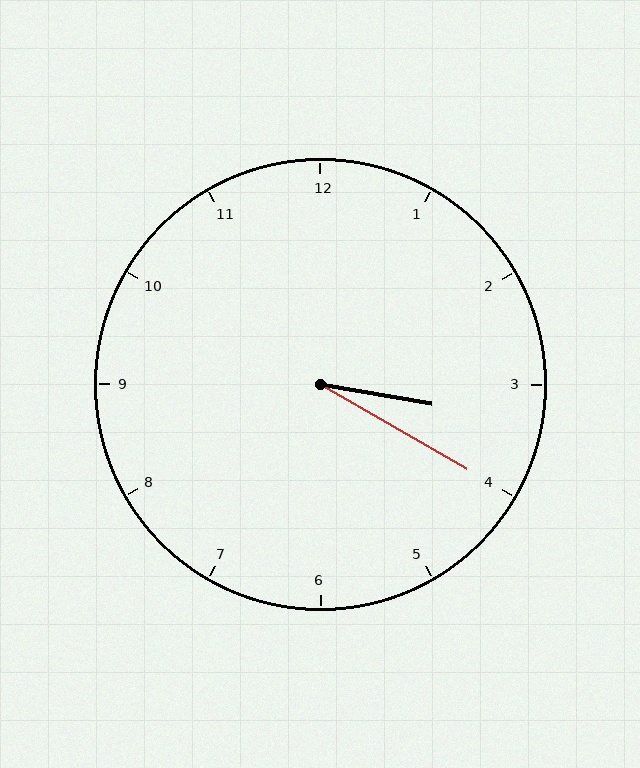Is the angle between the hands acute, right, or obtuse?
It is acute.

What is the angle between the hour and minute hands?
Approximately 20 degrees.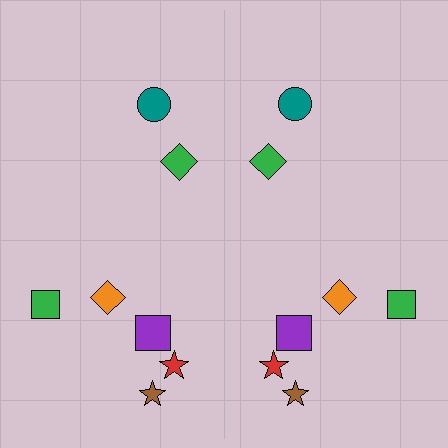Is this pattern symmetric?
Yes, this pattern has bilateral (reflection) symmetry.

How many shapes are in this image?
There are 14 shapes in this image.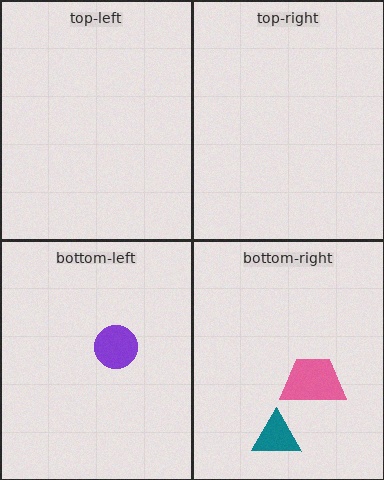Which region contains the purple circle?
The bottom-left region.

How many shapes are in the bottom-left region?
1.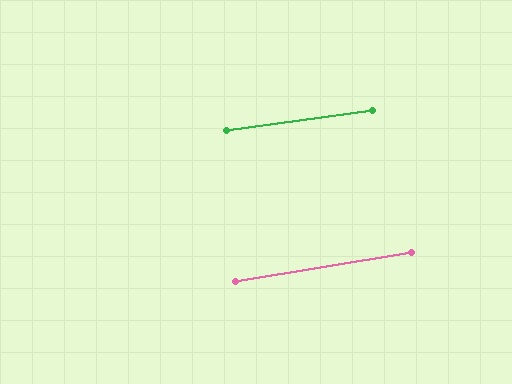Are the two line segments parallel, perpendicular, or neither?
Parallel — their directions differ by only 1.6°.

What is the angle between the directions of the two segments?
Approximately 2 degrees.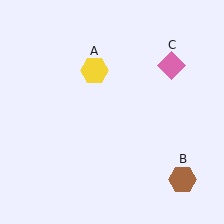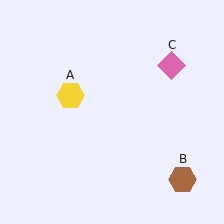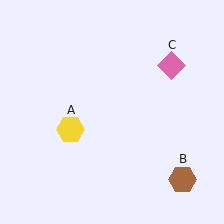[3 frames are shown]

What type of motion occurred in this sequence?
The yellow hexagon (object A) rotated counterclockwise around the center of the scene.